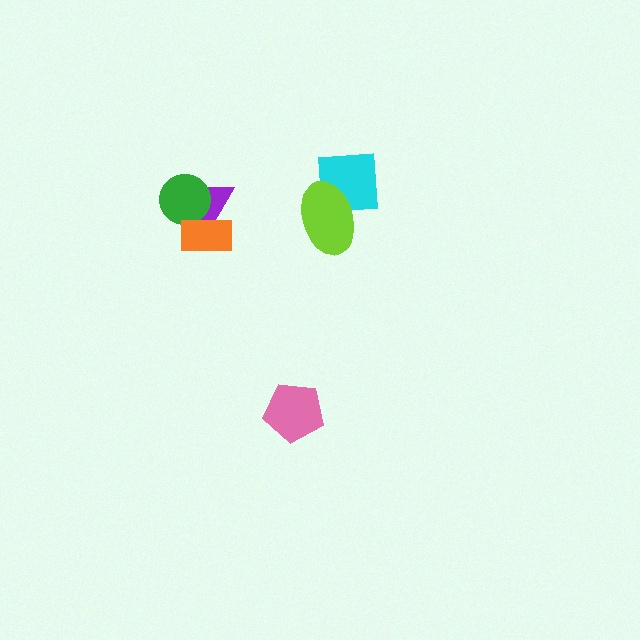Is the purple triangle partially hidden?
Yes, it is partially covered by another shape.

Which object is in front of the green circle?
The orange rectangle is in front of the green circle.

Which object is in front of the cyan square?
The lime ellipse is in front of the cyan square.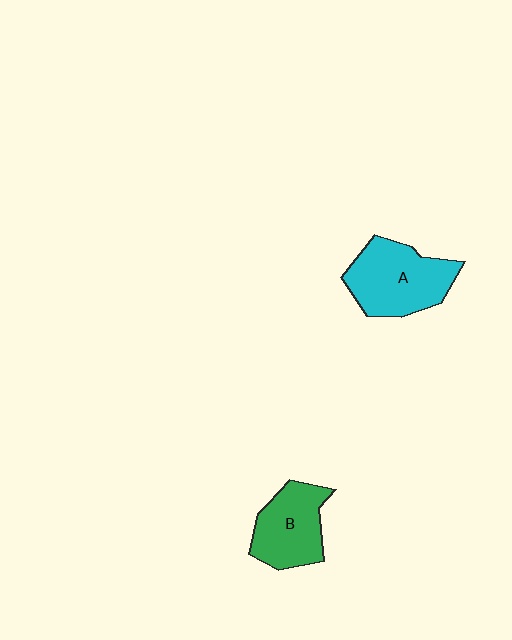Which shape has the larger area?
Shape A (cyan).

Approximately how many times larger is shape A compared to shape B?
Approximately 1.3 times.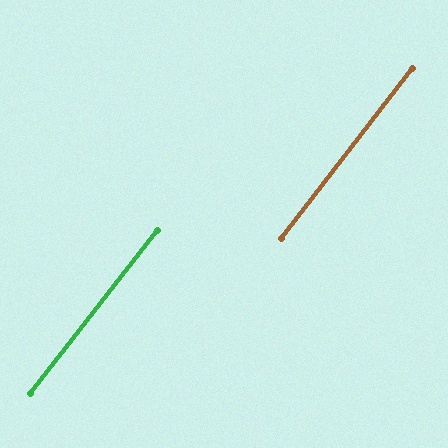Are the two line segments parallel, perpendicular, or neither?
Parallel — their directions differ by only 0.3°.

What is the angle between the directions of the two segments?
Approximately 0 degrees.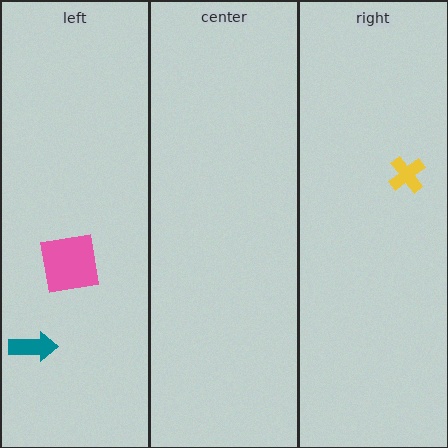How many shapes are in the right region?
1.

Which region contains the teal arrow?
The left region.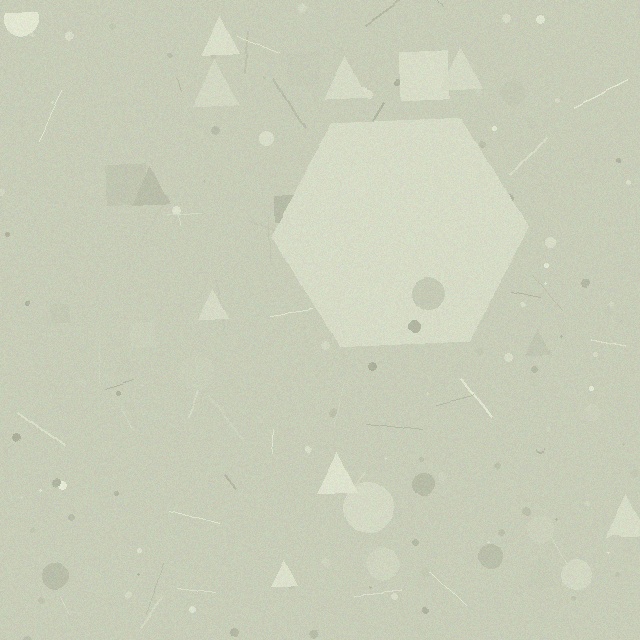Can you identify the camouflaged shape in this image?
The camouflaged shape is a hexagon.